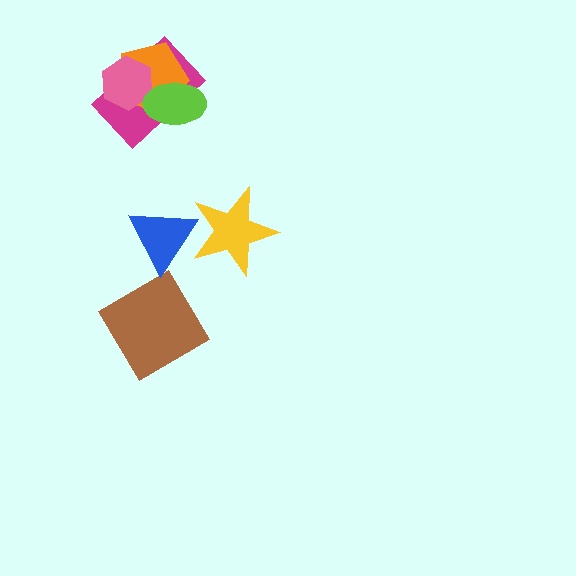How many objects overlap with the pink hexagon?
3 objects overlap with the pink hexagon.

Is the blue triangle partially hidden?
No, no other shape covers it.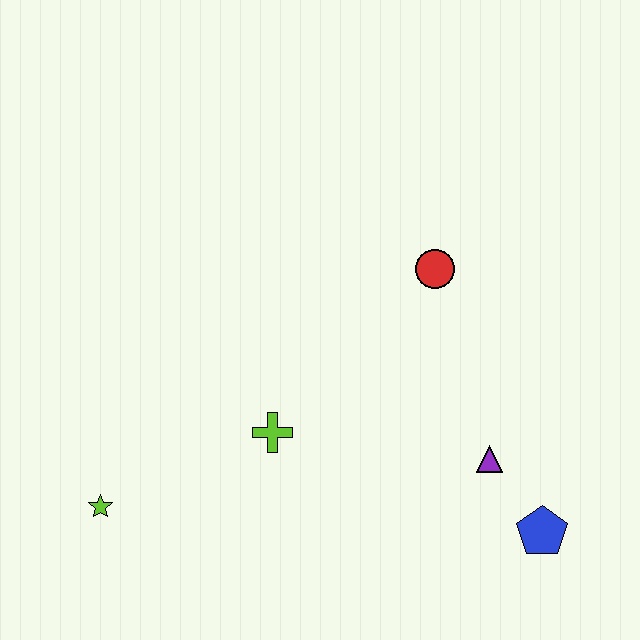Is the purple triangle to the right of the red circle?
Yes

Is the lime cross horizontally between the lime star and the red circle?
Yes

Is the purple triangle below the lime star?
No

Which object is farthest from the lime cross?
The blue pentagon is farthest from the lime cross.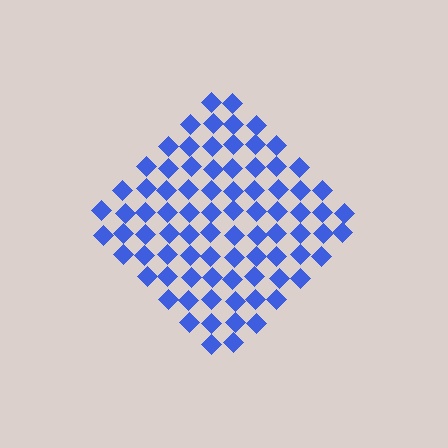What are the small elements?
The small elements are diamonds.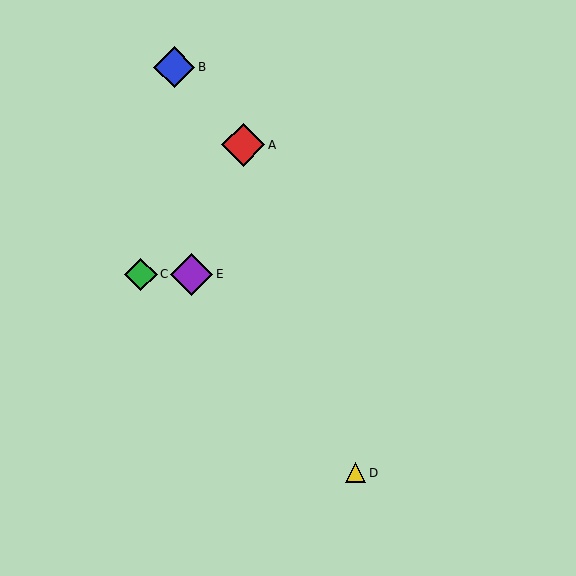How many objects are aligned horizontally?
2 objects (C, E) are aligned horizontally.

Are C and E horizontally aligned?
Yes, both are at y≈274.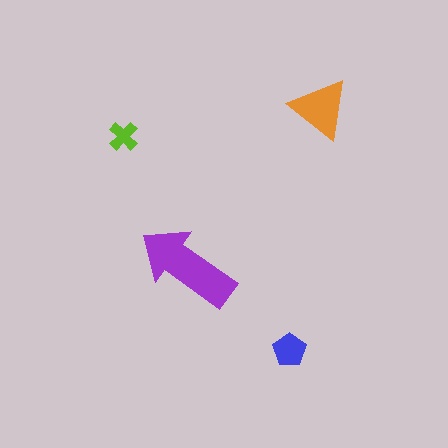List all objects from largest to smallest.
The purple arrow, the orange triangle, the blue pentagon, the lime cross.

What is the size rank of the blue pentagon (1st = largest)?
3rd.